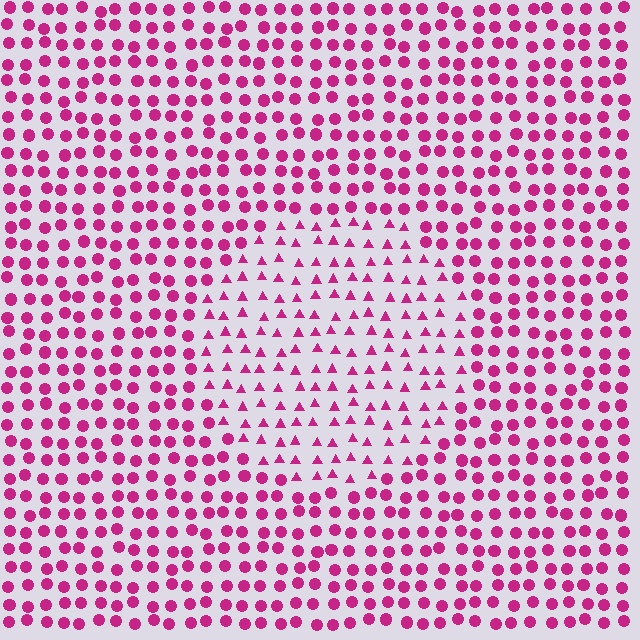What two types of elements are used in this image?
The image uses triangles inside the circle region and circles outside it.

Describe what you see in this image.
The image is filled with small magenta elements arranged in a uniform grid. A circle-shaped region contains triangles, while the surrounding area contains circles. The boundary is defined purely by the change in element shape.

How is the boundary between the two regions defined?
The boundary is defined by a change in element shape: triangles inside vs. circles outside. All elements share the same color and spacing.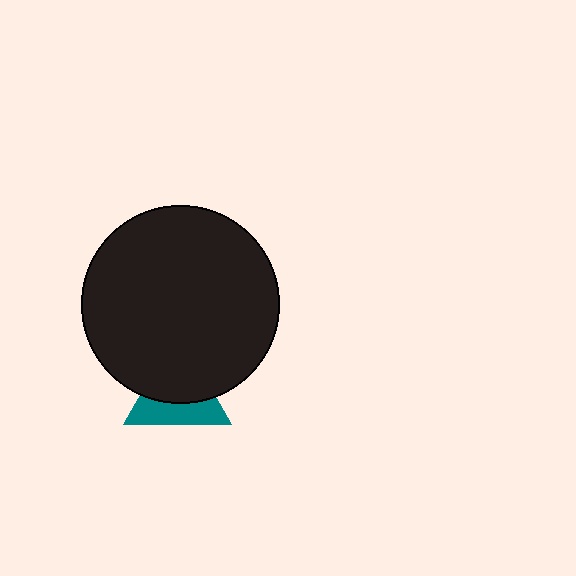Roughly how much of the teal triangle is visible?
A small part of it is visible (roughly 44%).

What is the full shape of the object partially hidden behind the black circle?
The partially hidden object is a teal triangle.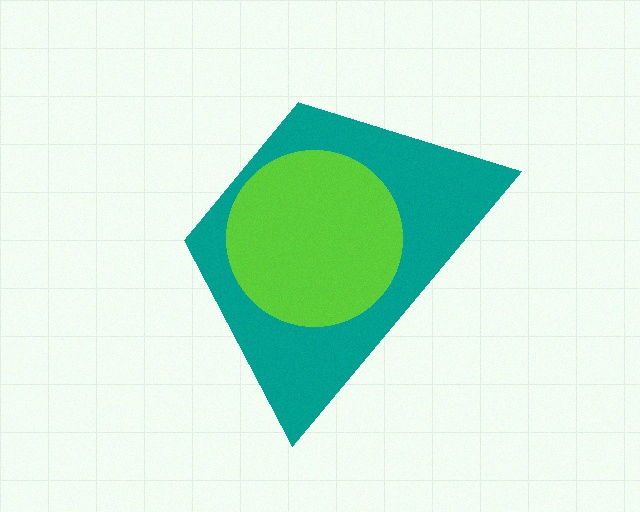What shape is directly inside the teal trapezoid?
The lime circle.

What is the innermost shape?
The lime circle.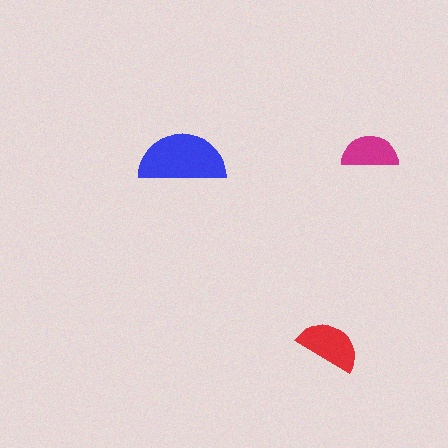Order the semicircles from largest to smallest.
the blue one, the red one, the magenta one.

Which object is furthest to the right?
The magenta semicircle is rightmost.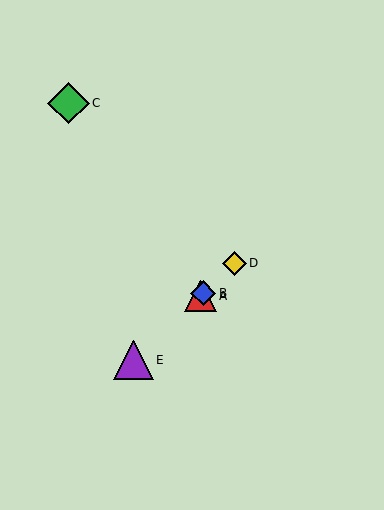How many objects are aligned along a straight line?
4 objects (A, B, D, E) are aligned along a straight line.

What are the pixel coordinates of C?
Object C is at (68, 103).